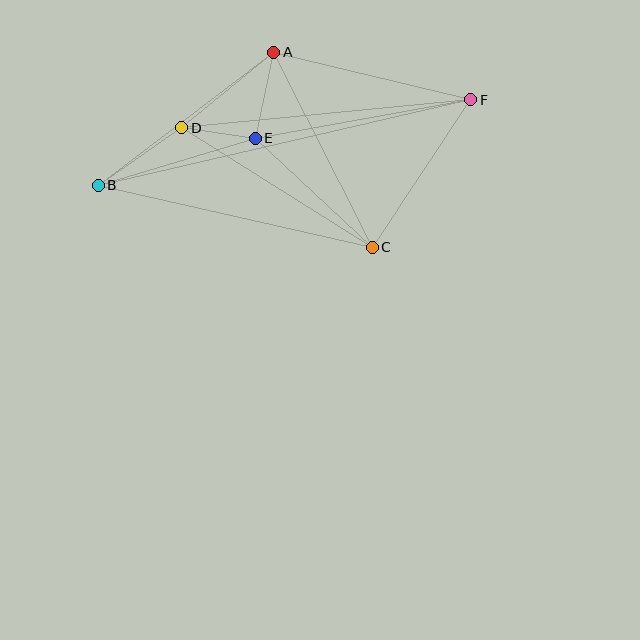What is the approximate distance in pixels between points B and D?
The distance between B and D is approximately 101 pixels.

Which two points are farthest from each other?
Points B and F are farthest from each other.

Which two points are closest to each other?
Points D and E are closest to each other.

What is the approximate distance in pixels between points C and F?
The distance between C and F is approximately 177 pixels.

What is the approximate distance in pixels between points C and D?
The distance between C and D is approximately 225 pixels.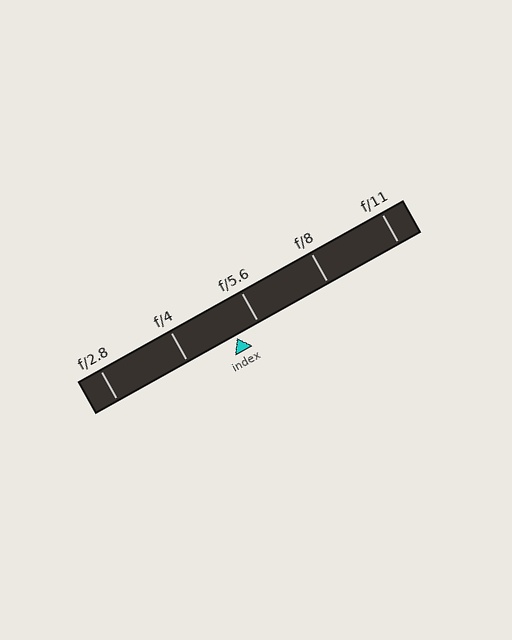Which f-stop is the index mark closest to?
The index mark is closest to f/5.6.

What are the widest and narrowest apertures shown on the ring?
The widest aperture shown is f/2.8 and the narrowest is f/11.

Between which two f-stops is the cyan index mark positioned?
The index mark is between f/4 and f/5.6.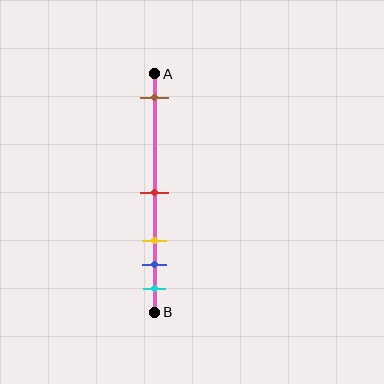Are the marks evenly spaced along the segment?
No, the marks are not evenly spaced.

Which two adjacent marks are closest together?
The blue and cyan marks are the closest adjacent pair.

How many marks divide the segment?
There are 5 marks dividing the segment.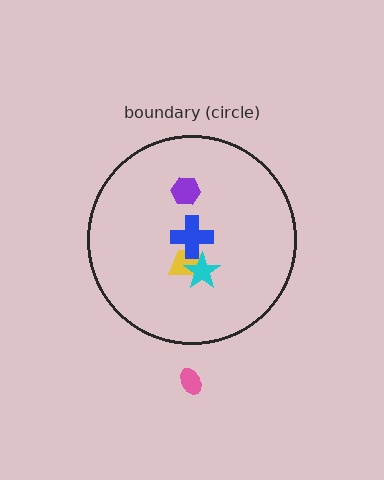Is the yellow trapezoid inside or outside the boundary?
Inside.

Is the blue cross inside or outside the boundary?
Inside.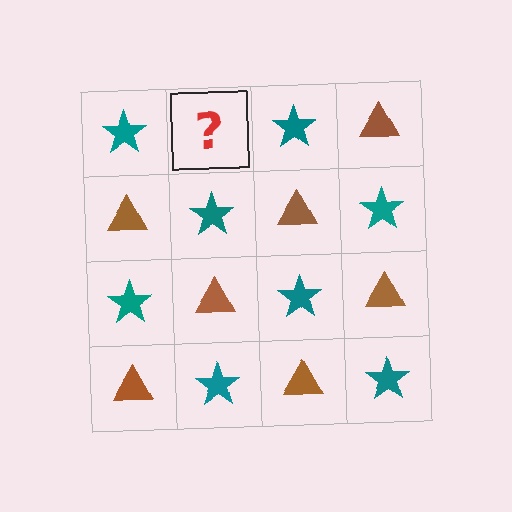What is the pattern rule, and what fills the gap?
The rule is that it alternates teal star and brown triangle in a checkerboard pattern. The gap should be filled with a brown triangle.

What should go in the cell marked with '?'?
The missing cell should contain a brown triangle.